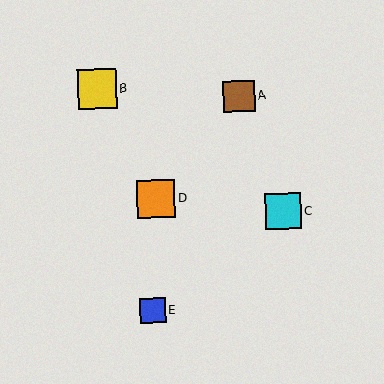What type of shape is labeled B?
Shape B is a yellow square.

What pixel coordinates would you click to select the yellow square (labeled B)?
Click at (97, 89) to select the yellow square B.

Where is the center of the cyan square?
The center of the cyan square is at (283, 211).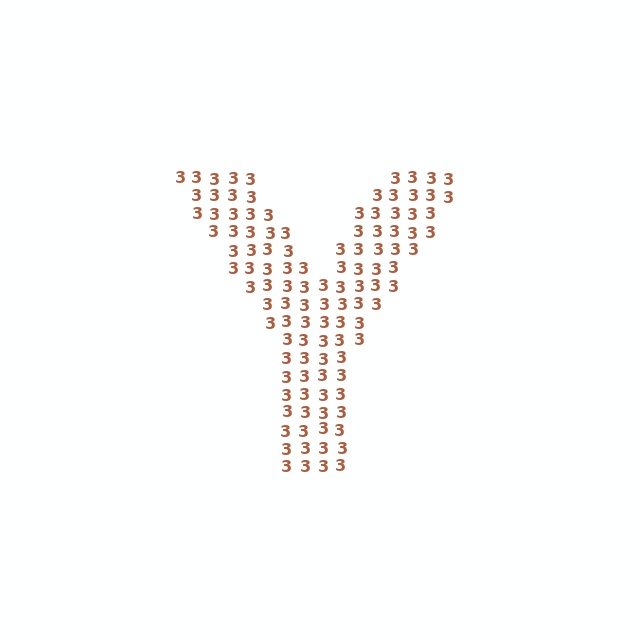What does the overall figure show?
The overall figure shows the letter Y.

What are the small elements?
The small elements are digit 3's.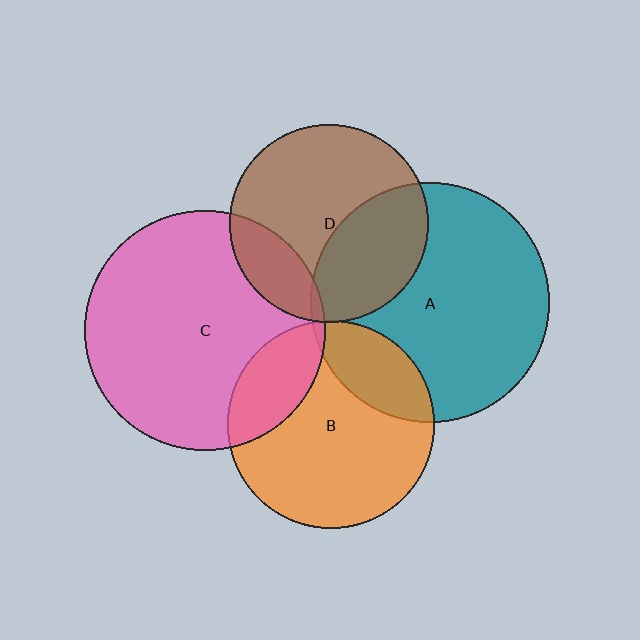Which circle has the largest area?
Circle C (pink).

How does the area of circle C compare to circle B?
Approximately 1.3 times.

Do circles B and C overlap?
Yes.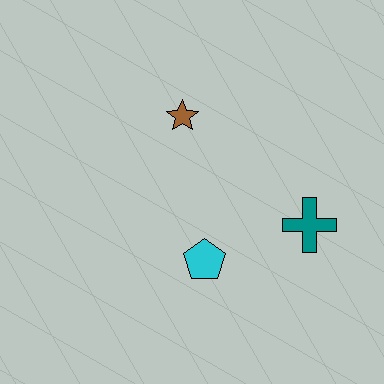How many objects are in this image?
There are 3 objects.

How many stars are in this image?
There is 1 star.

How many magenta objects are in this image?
There are no magenta objects.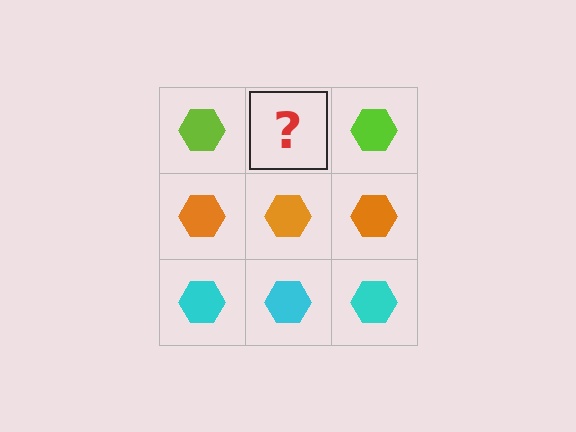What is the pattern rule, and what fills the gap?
The rule is that each row has a consistent color. The gap should be filled with a lime hexagon.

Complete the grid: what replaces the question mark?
The question mark should be replaced with a lime hexagon.